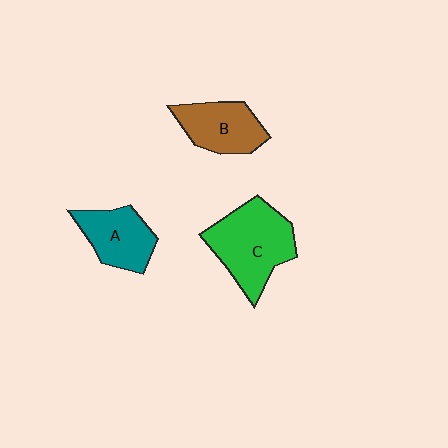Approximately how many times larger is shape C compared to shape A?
Approximately 1.5 times.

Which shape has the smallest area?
Shape A (teal).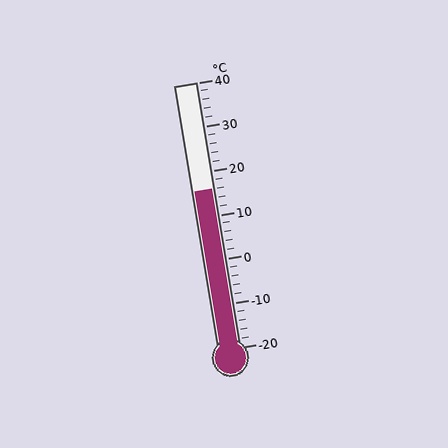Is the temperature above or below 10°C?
The temperature is above 10°C.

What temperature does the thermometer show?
The thermometer shows approximately 16°C.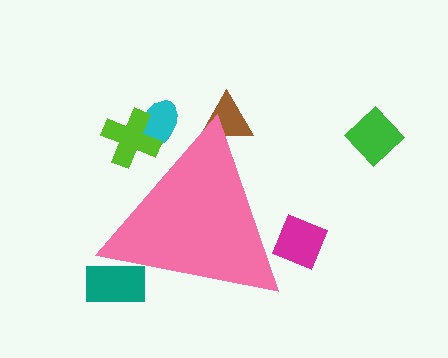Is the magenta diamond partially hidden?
Yes, the magenta diamond is partially hidden behind the pink triangle.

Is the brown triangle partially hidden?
Yes, the brown triangle is partially hidden behind the pink triangle.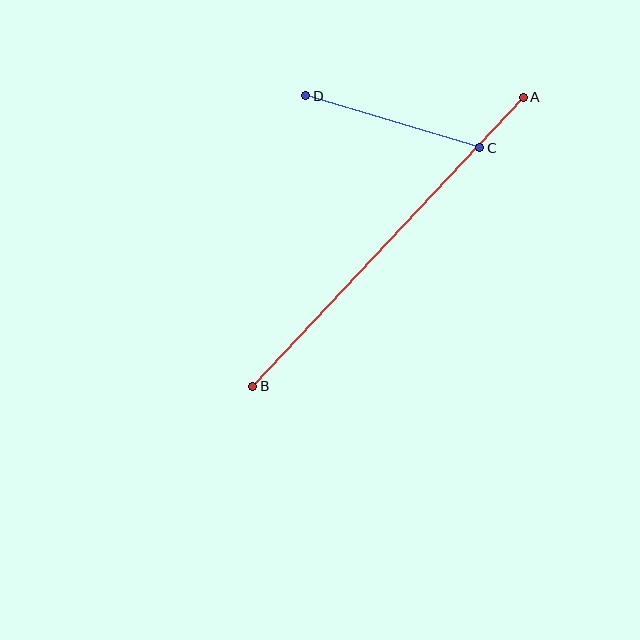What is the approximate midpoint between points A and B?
The midpoint is at approximately (388, 242) pixels.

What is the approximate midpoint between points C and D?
The midpoint is at approximately (393, 122) pixels.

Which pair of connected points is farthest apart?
Points A and B are farthest apart.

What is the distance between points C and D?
The distance is approximately 182 pixels.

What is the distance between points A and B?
The distance is approximately 396 pixels.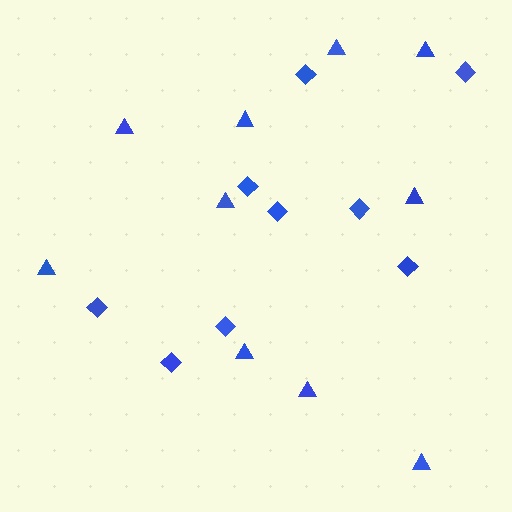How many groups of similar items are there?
There are 2 groups: one group of triangles (10) and one group of diamonds (9).